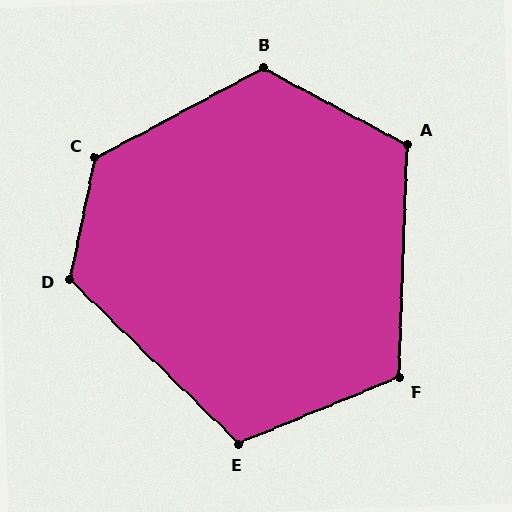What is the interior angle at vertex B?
Approximately 124 degrees (obtuse).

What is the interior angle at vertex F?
Approximately 114 degrees (obtuse).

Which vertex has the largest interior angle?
C, at approximately 130 degrees.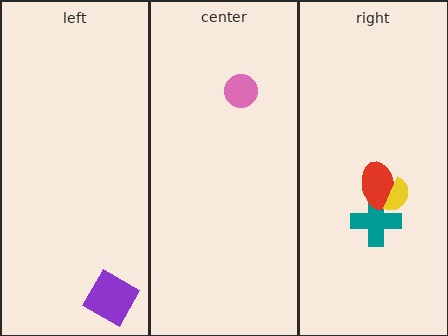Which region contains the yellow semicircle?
The right region.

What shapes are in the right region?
The teal cross, the red ellipse, the yellow semicircle.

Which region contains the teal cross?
The right region.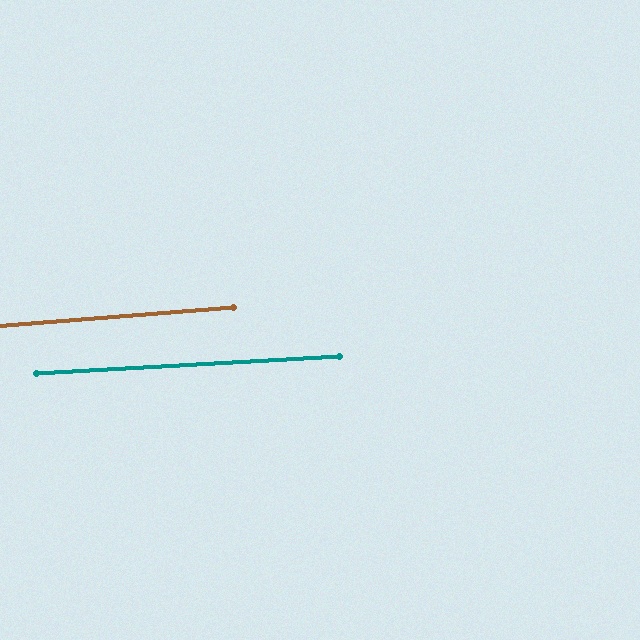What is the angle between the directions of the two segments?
Approximately 1 degree.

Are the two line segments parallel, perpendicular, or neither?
Parallel — their directions differ by only 1.3°.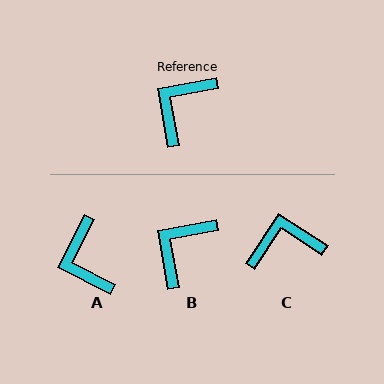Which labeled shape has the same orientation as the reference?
B.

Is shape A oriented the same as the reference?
No, it is off by about 53 degrees.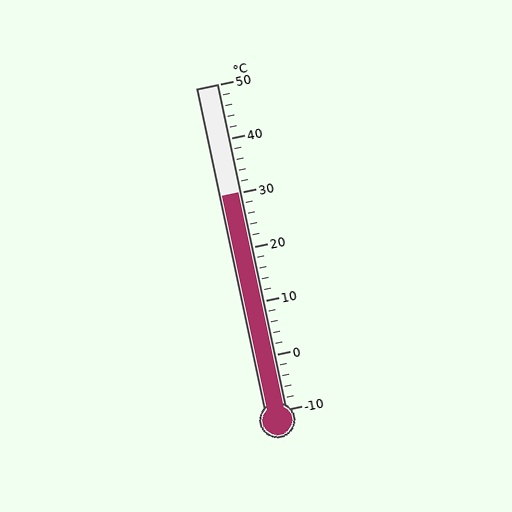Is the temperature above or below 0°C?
The temperature is above 0°C.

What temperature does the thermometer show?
The thermometer shows approximately 30°C.